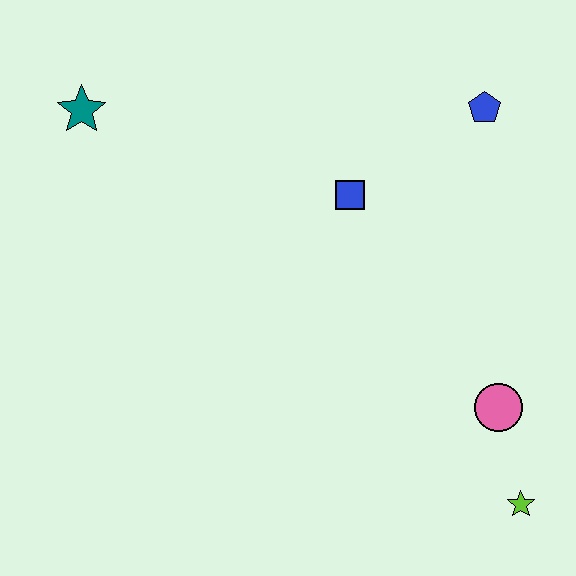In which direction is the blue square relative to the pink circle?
The blue square is above the pink circle.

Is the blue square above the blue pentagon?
No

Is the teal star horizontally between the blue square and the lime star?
No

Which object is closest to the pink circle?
The lime star is closest to the pink circle.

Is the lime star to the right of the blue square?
Yes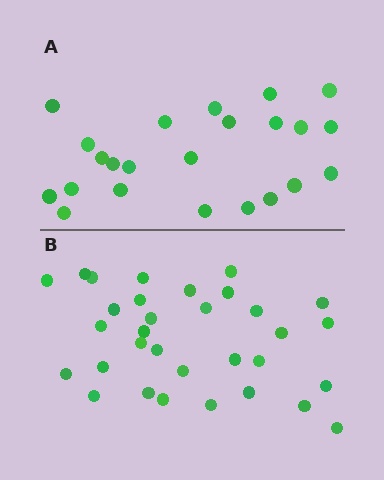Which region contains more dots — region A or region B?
Region B (the bottom region) has more dots.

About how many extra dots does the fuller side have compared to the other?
Region B has roughly 8 or so more dots than region A.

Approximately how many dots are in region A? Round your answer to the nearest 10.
About 20 dots. (The exact count is 23, which rounds to 20.)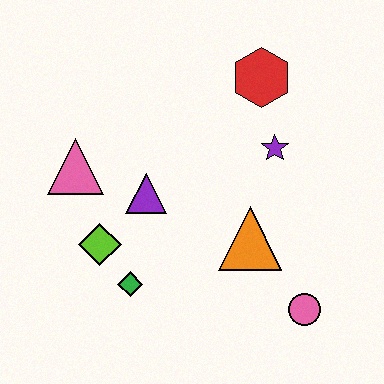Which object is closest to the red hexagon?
The purple star is closest to the red hexagon.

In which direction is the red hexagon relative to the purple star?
The red hexagon is above the purple star.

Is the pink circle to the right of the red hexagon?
Yes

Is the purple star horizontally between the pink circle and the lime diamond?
Yes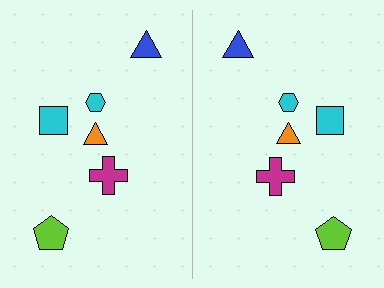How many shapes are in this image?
There are 12 shapes in this image.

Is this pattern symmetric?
Yes, this pattern has bilateral (reflection) symmetry.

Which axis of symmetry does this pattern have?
The pattern has a vertical axis of symmetry running through the center of the image.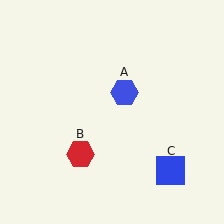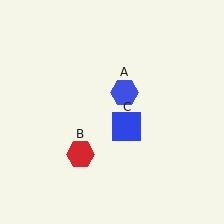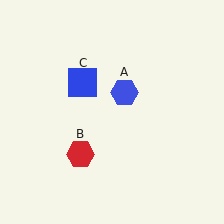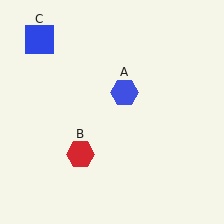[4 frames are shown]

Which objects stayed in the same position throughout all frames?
Blue hexagon (object A) and red hexagon (object B) remained stationary.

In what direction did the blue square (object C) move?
The blue square (object C) moved up and to the left.